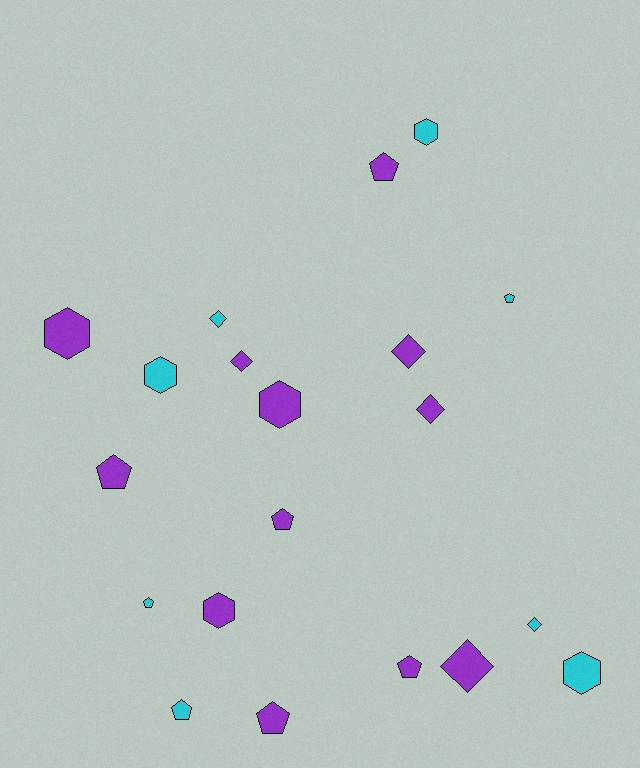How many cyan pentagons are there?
There are 3 cyan pentagons.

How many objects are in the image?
There are 20 objects.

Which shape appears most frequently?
Pentagon, with 8 objects.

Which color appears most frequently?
Purple, with 12 objects.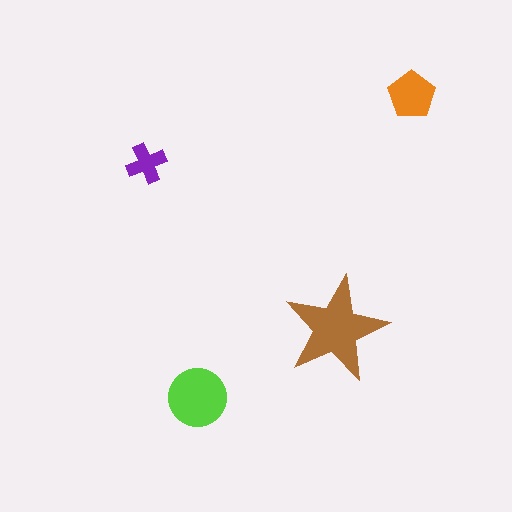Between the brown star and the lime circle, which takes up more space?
The brown star.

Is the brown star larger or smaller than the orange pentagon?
Larger.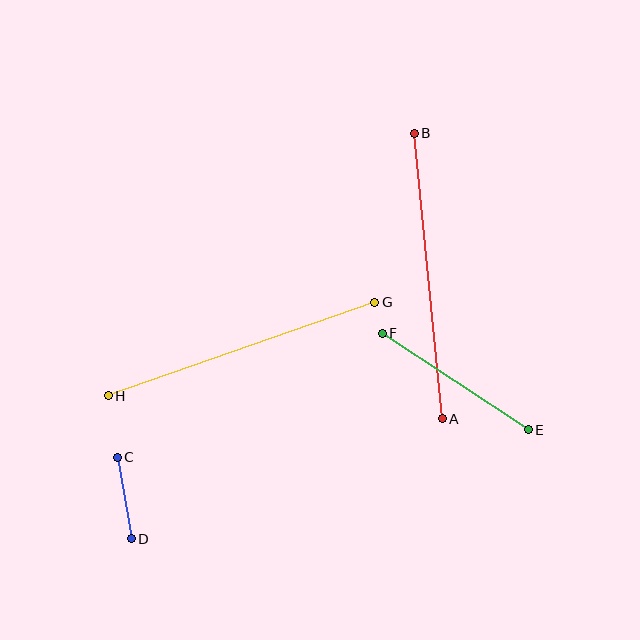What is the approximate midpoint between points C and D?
The midpoint is at approximately (124, 498) pixels.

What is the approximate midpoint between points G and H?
The midpoint is at approximately (242, 349) pixels.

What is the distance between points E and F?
The distance is approximately 175 pixels.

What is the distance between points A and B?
The distance is approximately 287 pixels.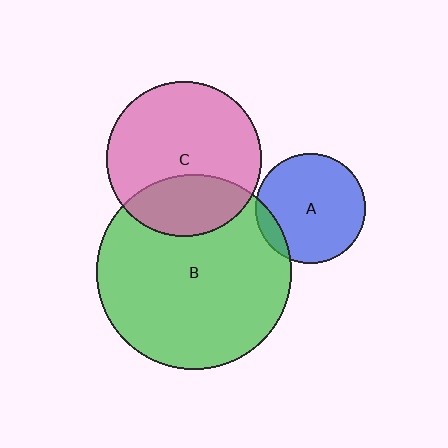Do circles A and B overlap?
Yes.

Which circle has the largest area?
Circle B (green).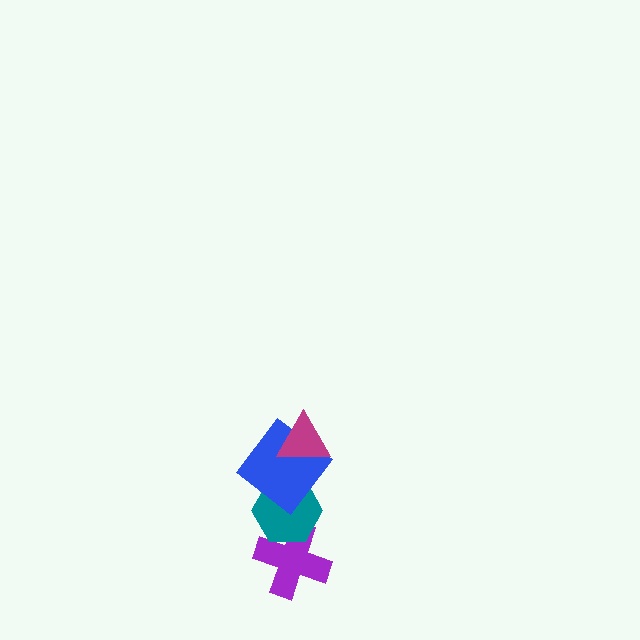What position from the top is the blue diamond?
The blue diamond is 2nd from the top.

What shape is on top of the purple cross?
The teal hexagon is on top of the purple cross.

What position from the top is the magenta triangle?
The magenta triangle is 1st from the top.